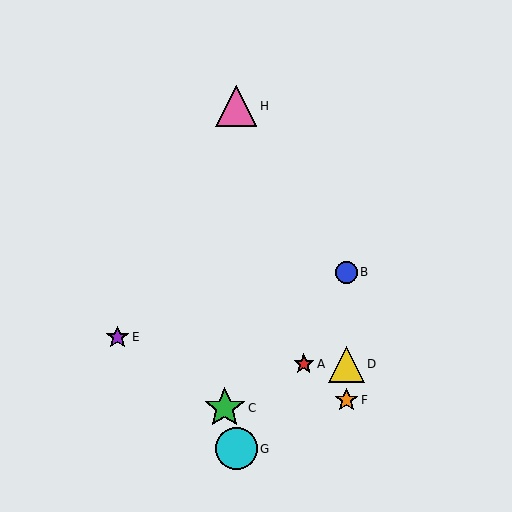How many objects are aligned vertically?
3 objects (B, D, F) are aligned vertically.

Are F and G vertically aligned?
No, F is at x≈346 and G is at x≈236.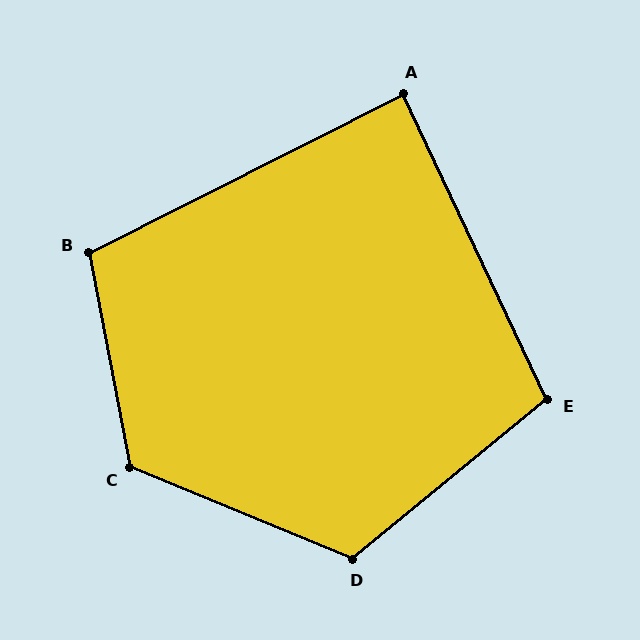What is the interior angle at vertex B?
Approximately 106 degrees (obtuse).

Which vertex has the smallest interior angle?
A, at approximately 89 degrees.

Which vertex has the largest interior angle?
C, at approximately 123 degrees.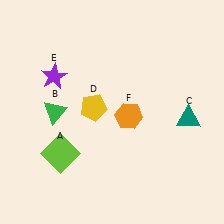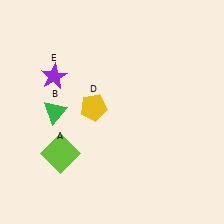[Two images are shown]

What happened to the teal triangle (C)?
The teal triangle (C) was removed in Image 2. It was in the bottom-right area of Image 1.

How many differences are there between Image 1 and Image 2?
There are 2 differences between the two images.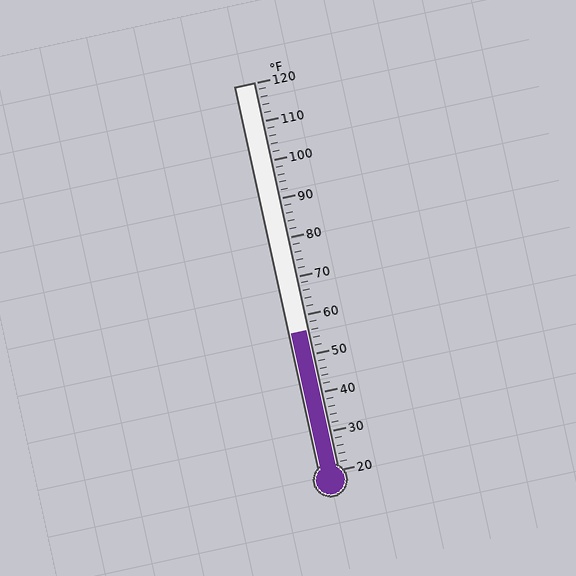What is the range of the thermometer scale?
The thermometer scale ranges from 20°F to 120°F.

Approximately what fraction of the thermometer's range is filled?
The thermometer is filled to approximately 35% of its range.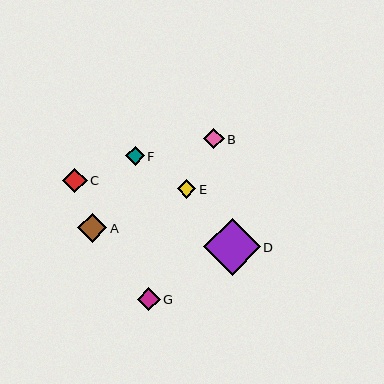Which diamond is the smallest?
Diamond F is the smallest with a size of approximately 19 pixels.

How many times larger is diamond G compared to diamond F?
Diamond G is approximately 1.2 times the size of diamond F.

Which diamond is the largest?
Diamond D is the largest with a size of approximately 57 pixels.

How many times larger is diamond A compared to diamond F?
Diamond A is approximately 1.6 times the size of diamond F.